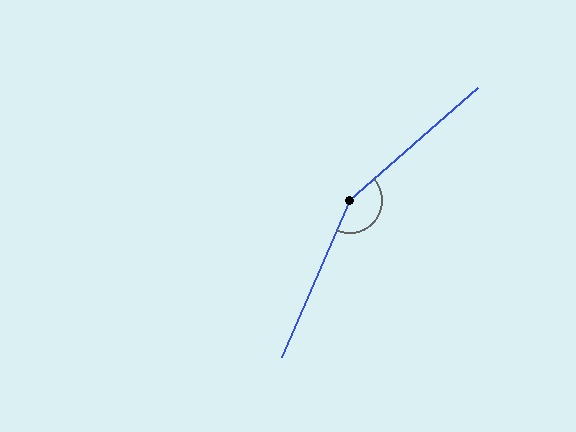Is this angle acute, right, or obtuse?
It is obtuse.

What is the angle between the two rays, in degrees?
Approximately 155 degrees.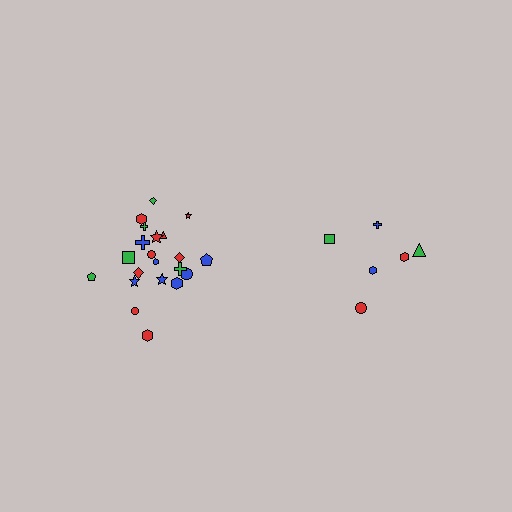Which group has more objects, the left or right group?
The left group.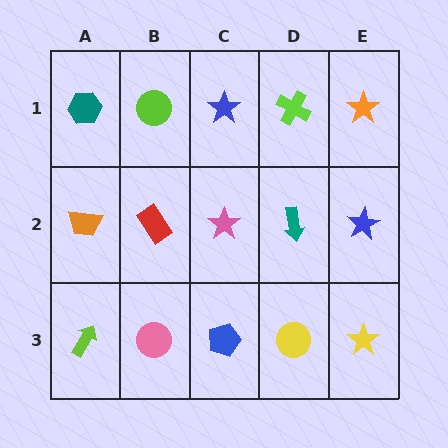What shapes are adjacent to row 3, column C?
A pink star (row 2, column C), a pink circle (row 3, column B), a yellow circle (row 3, column D).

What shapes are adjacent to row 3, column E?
A blue star (row 2, column E), a yellow circle (row 3, column D).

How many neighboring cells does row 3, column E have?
2.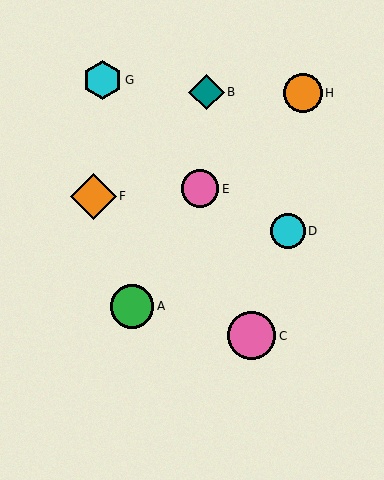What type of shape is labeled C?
Shape C is a pink circle.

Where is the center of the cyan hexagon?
The center of the cyan hexagon is at (102, 80).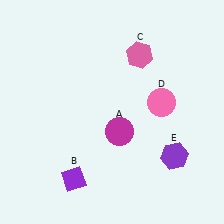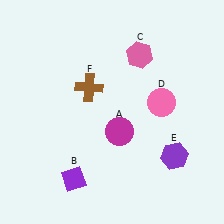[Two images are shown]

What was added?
A brown cross (F) was added in Image 2.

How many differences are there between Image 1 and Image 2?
There is 1 difference between the two images.